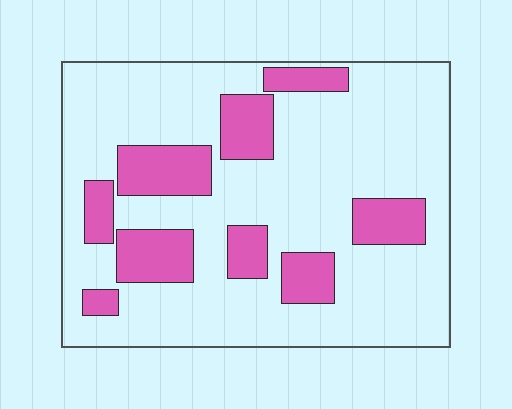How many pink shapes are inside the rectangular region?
9.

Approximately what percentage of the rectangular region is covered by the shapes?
Approximately 25%.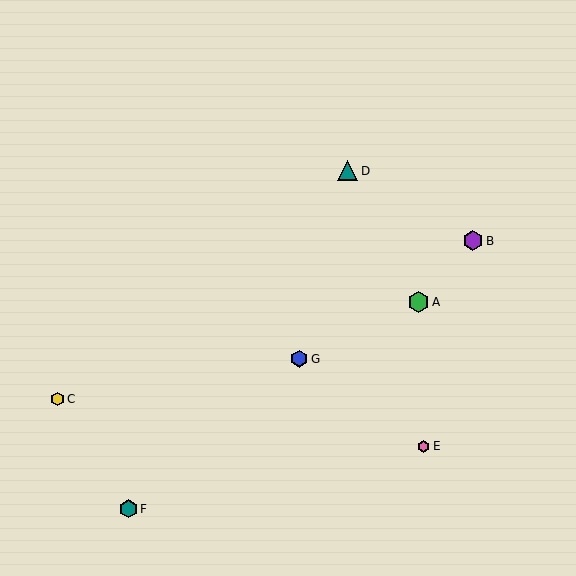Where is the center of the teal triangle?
The center of the teal triangle is at (348, 171).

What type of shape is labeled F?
Shape F is a teal hexagon.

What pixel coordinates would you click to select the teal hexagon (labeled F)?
Click at (128, 509) to select the teal hexagon F.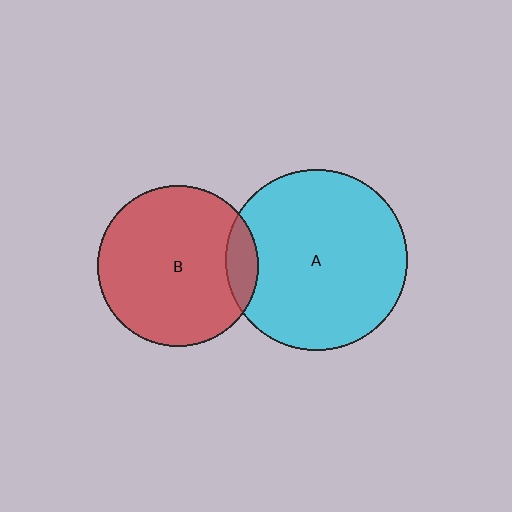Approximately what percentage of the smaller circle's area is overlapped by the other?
Approximately 10%.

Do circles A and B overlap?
Yes.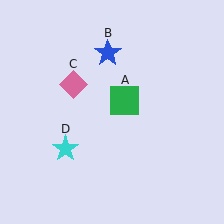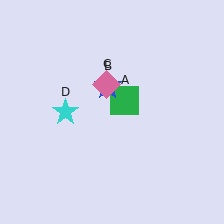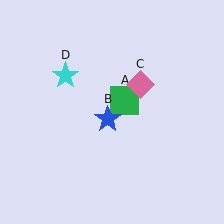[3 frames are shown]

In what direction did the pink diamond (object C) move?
The pink diamond (object C) moved right.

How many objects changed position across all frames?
3 objects changed position: blue star (object B), pink diamond (object C), cyan star (object D).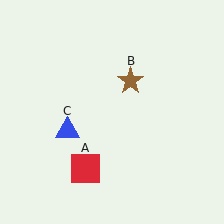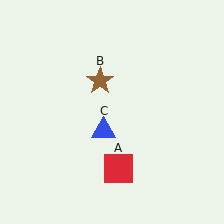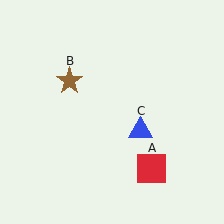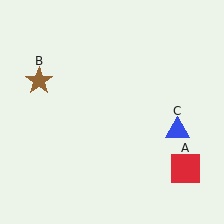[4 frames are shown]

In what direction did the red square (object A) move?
The red square (object A) moved right.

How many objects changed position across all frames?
3 objects changed position: red square (object A), brown star (object B), blue triangle (object C).